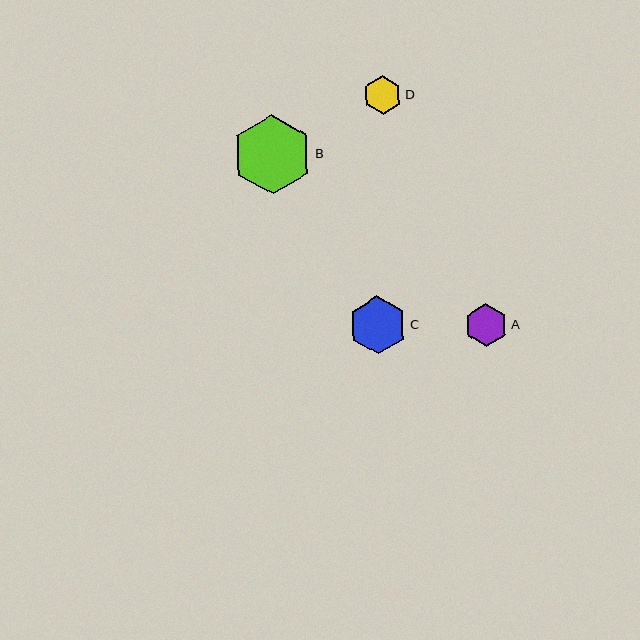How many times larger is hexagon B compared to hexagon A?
Hexagon B is approximately 1.8 times the size of hexagon A.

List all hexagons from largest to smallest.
From largest to smallest: B, C, A, D.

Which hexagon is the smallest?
Hexagon D is the smallest with a size of approximately 39 pixels.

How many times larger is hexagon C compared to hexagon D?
Hexagon C is approximately 1.5 times the size of hexagon D.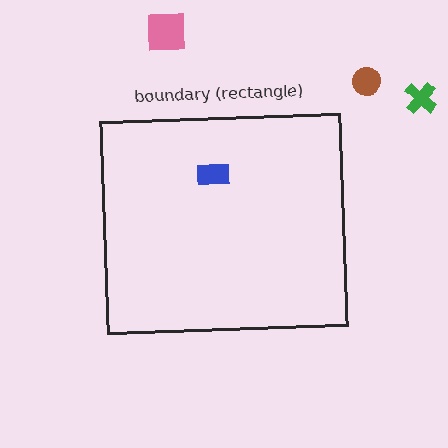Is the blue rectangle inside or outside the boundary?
Inside.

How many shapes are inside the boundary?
1 inside, 3 outside.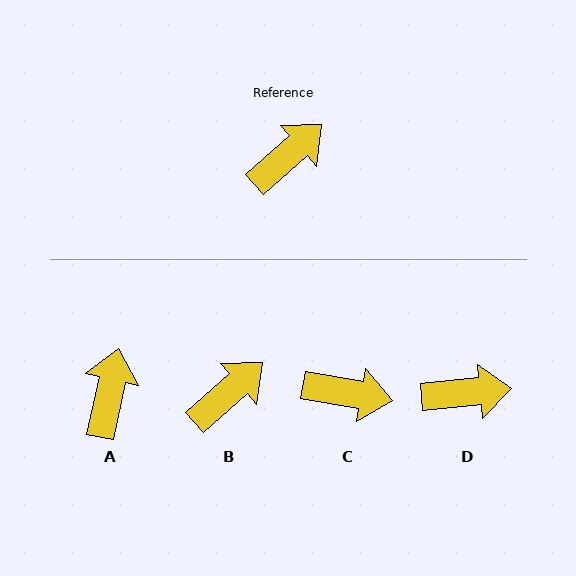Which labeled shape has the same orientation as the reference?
B.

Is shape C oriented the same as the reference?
No, it is off by about 52 degrees.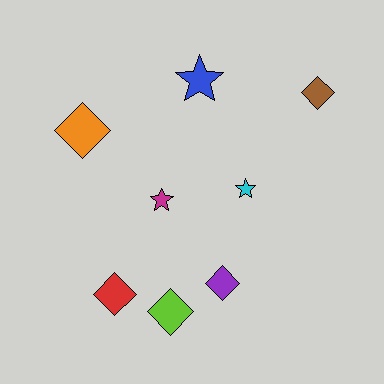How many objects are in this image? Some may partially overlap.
There are 8 objects.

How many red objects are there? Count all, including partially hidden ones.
There is 1 red object.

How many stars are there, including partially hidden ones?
There are 3 stars.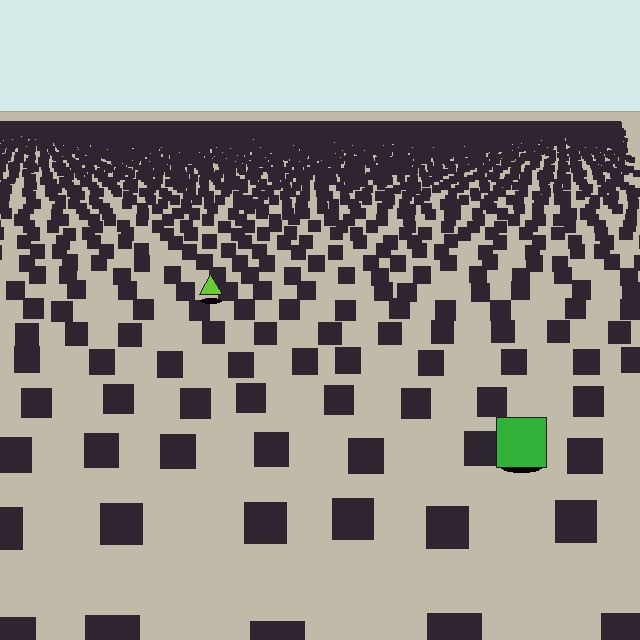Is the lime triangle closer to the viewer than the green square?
No. The green square is closer — you can tell from the texture gradient: the ground texture is coarser near it.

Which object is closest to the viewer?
The green square is closest. The texture marks near it are larger and more spread out.